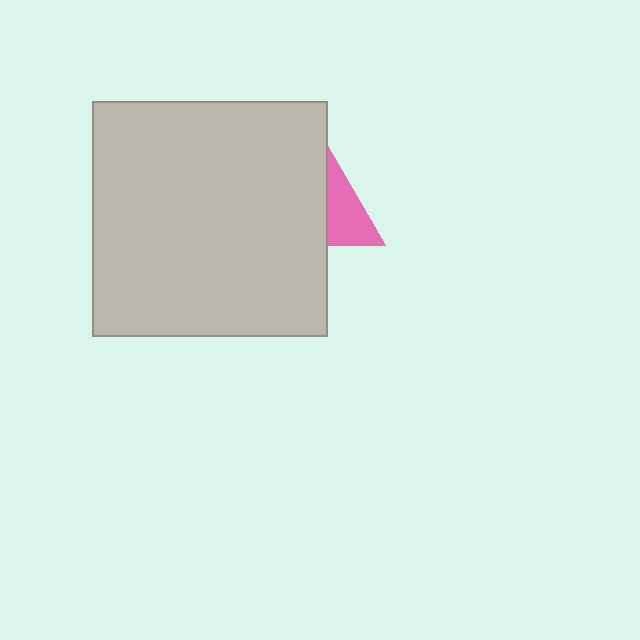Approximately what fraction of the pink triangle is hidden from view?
Roughly 64% of the pink triangle is hidden behind the light gray square.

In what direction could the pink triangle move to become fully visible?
The pink triangle could move right. That would shift it out from behind the light gray square entirely.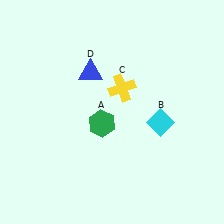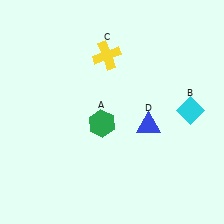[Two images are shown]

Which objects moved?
The objects that moved are: the cyan diamond (B), the yellow cross (C), the blue triangle (D).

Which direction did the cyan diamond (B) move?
The cyan diamond (B) moved right.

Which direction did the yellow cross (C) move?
The yellow cross (C) moved up.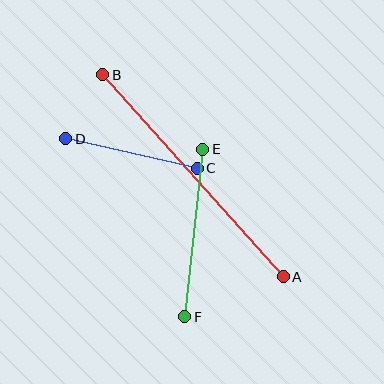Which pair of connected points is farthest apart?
Points A and B are farthest apart.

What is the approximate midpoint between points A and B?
The midpoint is at approximately (193, 176) pixels.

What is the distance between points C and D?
The distance is approximately 135 pixels.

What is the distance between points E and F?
The distance is approximately 168 pixels.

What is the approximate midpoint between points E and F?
The midpoint is at approximately (194, 233) pixels.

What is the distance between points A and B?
The distance is approximately 271 pixels.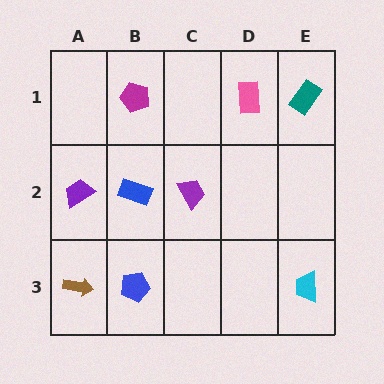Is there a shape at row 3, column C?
No, that cell is empty.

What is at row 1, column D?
A pink rectangle.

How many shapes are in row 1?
3 shapes.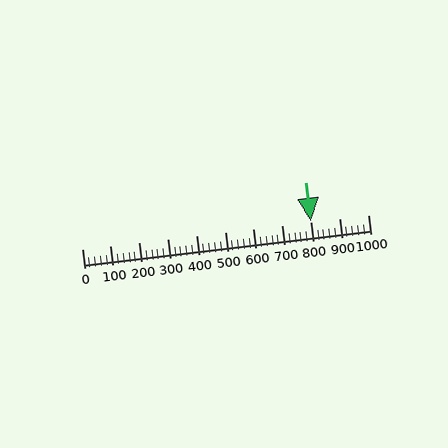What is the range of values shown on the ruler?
The ruler shows values from 0 to 1000.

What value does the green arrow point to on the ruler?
The green arrow points to approximately 800.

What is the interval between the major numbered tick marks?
The major tick marks are spaced 100 units apart.